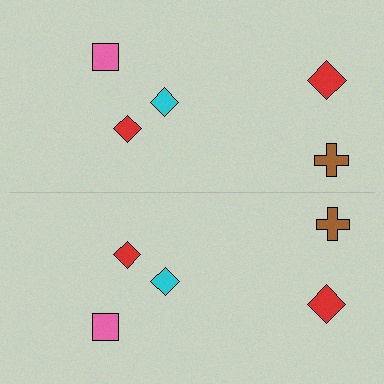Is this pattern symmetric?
Yes, this pattern has bilateral (reflection) symmetry.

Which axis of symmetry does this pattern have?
The pattern has a horizontal axis of symmetry running through the center of the image.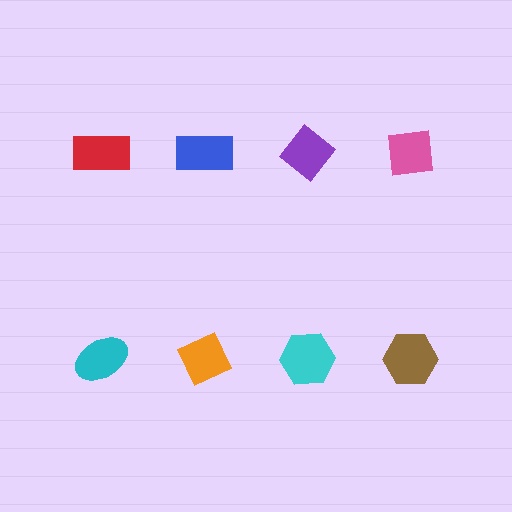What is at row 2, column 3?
A cyan hexagon.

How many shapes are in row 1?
4 shapes.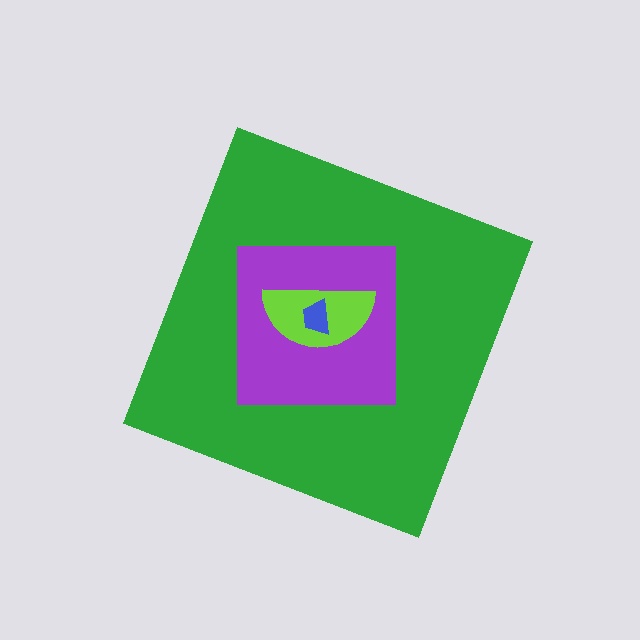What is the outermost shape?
The green diamond.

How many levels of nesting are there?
4.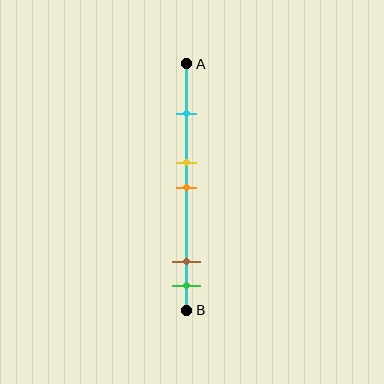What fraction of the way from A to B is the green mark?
The green mark is approximately 90% (0.9) of the way from A to B.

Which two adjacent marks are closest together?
The yellow and orange marks are the closest adjacent pair.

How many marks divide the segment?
There are 5 marks dividing the segment.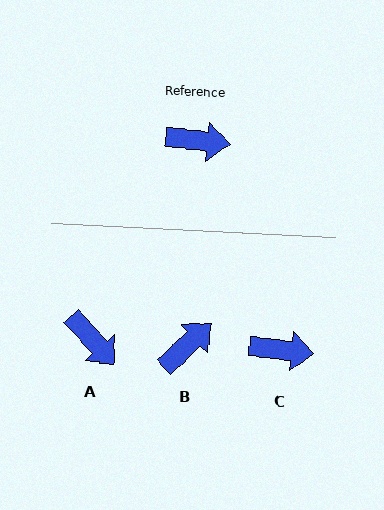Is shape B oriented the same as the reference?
No, it is off by about 49 degrees.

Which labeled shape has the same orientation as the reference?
C.